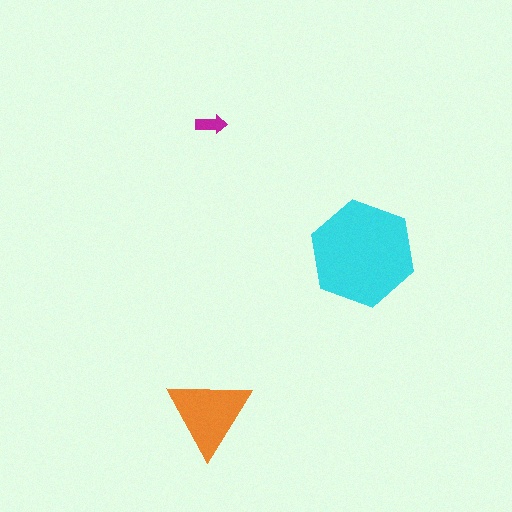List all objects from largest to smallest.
The cyan hexagon, the orange triangle, the magenta arrow.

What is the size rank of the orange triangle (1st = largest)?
2nd.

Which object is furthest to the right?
The cyan hexagon is rightmost.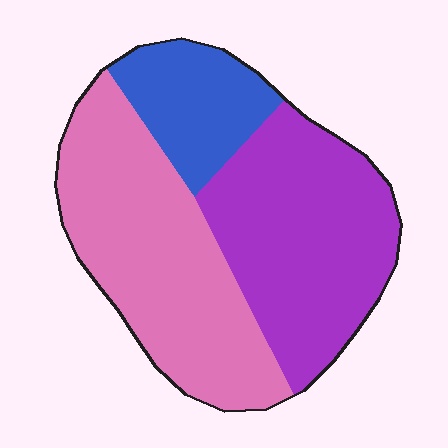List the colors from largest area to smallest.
From largest to smallest: pink, purple, blue.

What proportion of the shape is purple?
Purple takes up about two fifths (2/5) of the shape.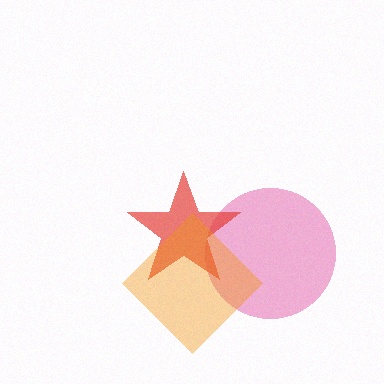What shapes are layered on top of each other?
The layered shapes are: a pink circle, a red star, an orange diamond.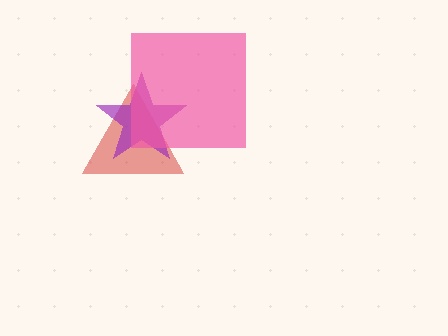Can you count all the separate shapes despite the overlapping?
Yes, there are 3 separate shapes.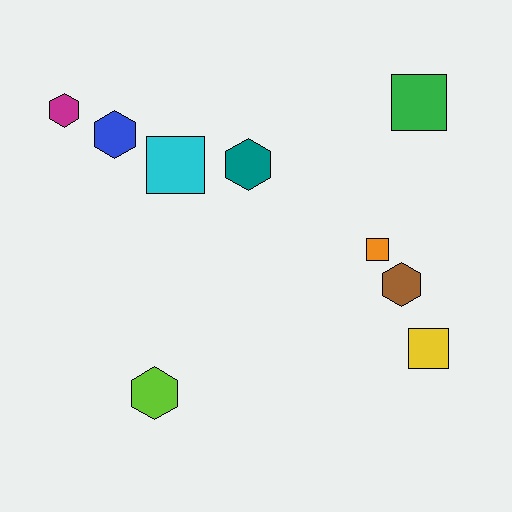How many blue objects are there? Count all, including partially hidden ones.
There is 1 blue object.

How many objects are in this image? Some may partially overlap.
There are 9 objects.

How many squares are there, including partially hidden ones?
There are 4 squares.